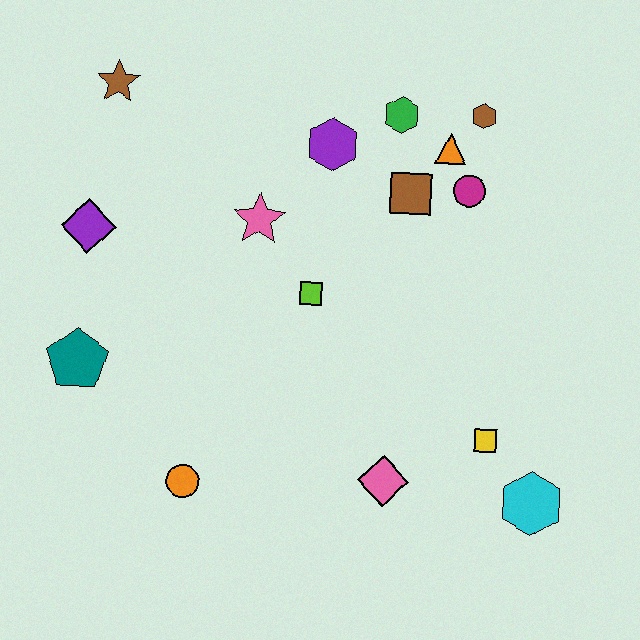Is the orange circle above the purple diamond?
No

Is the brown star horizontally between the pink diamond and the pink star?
No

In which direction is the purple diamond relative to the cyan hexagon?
The purple diamond is to the left of the cyan hexagon.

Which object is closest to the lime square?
The pink star is closest to the lime square.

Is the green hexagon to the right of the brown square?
No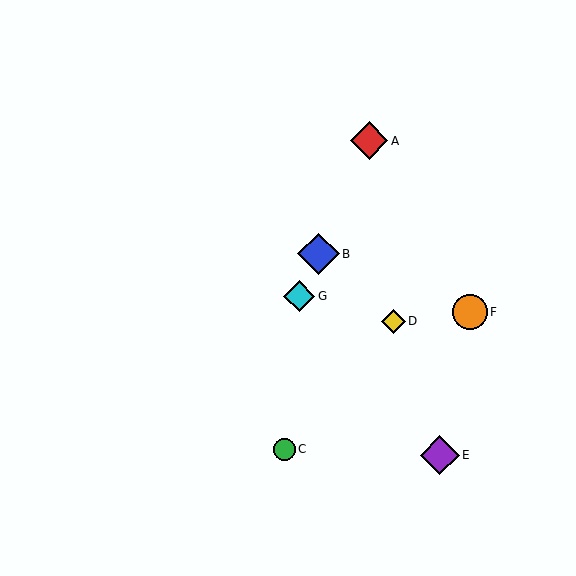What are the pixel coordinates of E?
Object E is at (440, 455).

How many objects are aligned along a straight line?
3 objects (A, B, G) are aligned along a straight line.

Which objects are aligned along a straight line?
Objects A, B, G are aligned along a straight line.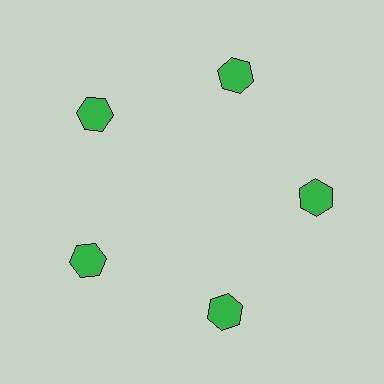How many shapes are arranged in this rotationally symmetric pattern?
There are 5 shapes, arranged in 5 groups of 1.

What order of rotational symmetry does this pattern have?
This pattern has 5-fold rotational symmetry.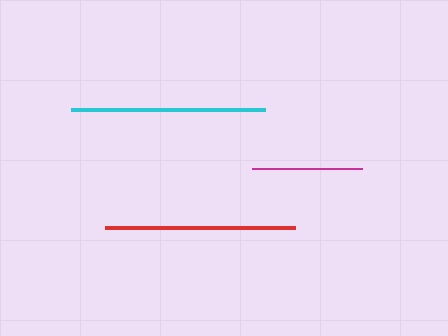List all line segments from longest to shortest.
From longest to shortest: cyan, red, magenta.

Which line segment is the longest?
The cyan line is the longest at approximately 194 pixels.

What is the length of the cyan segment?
The cyan segment is approximately 194 pixels long.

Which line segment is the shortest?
The magenta line is the shortest at approximately 110 pixels.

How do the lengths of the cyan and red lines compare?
The cyan and red lines are approximately the same length.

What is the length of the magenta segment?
The magenta segment is approximately 110 pixels long.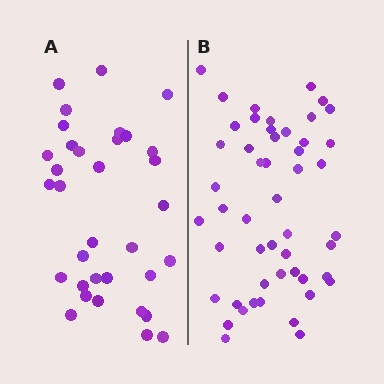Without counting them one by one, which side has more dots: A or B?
Region B (the right region) has more dots.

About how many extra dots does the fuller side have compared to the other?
Region B has approximately 15 more dots than region A.